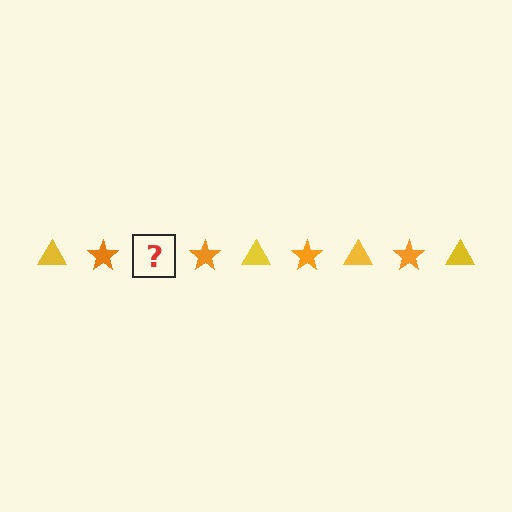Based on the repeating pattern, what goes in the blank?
The blank should be a yellow triangle.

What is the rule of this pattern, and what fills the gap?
The rule is that the pattern alternates between yellow triangle and orange star. The gap should be filled with a yellow triangle.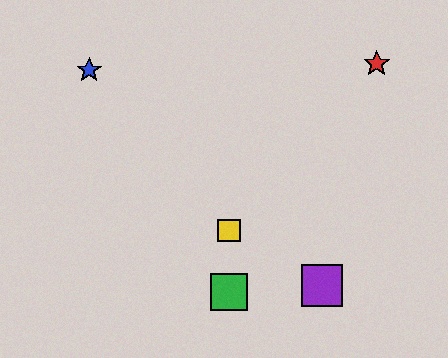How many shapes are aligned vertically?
2 shapes (the green square, the yellow square) are aligned vertically.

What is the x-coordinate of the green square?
The green square is at x≈229.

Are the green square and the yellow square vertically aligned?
Yes, both are at x≈229.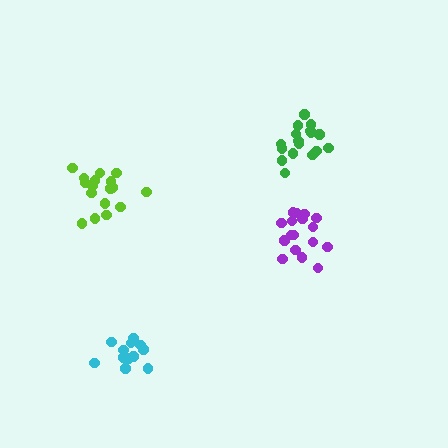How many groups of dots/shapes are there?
There are 4 groups.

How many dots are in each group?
Group 1: 12 dots, Group 2: 17 dots, Group 3: 17 dots, Group 4: 17 dots (63 total).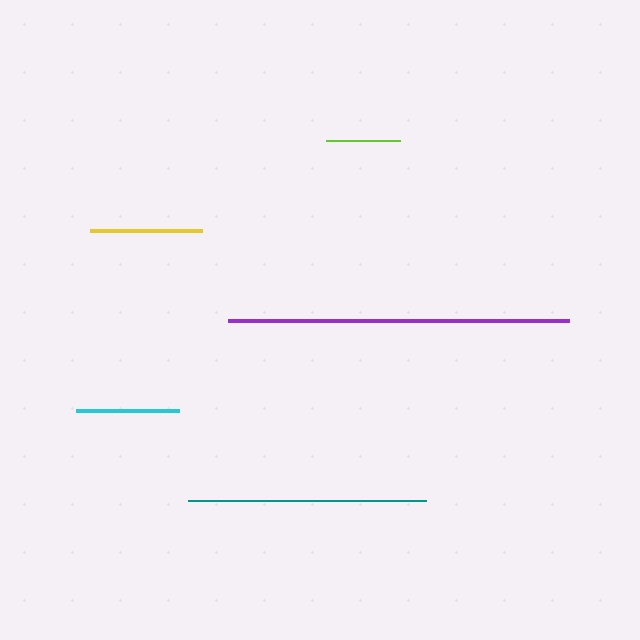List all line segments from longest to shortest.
From longest to shortest: purple, teal, yellow, cyan, lime.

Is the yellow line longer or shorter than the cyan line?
The yellow line is longer than the cyan line.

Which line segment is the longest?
The purple line is the longest at approximately 341 pixels.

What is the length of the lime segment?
The lime segment is approximately 74 pixels long.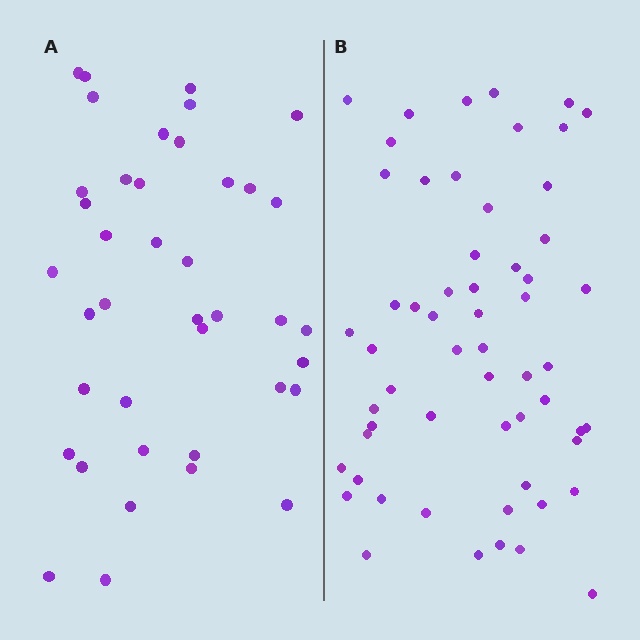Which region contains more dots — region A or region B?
Region B (the right region) has more dots.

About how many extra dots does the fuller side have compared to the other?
Region B has approximately 20 more dots than region A.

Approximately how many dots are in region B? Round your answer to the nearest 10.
About 60 dots. (The exact count is 58, which rounds to 60.)